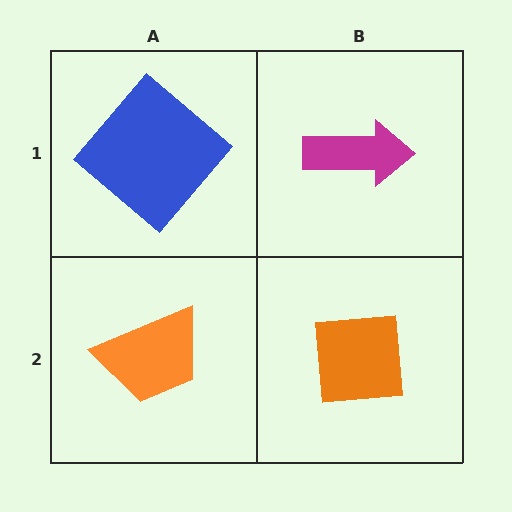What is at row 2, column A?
An orange trapezoid.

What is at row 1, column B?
A magenta arrow.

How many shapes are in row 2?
2 shapes.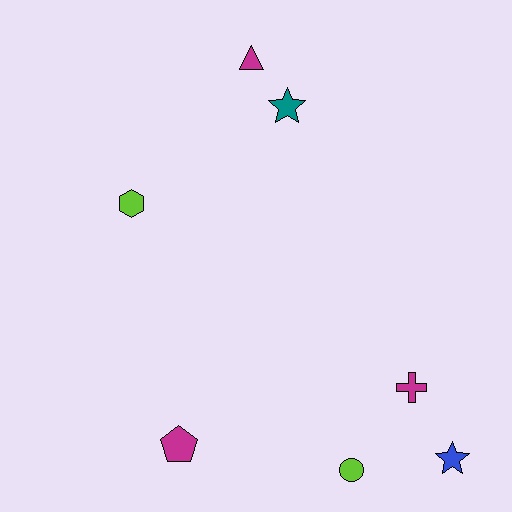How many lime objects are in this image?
There are 2 lime objects.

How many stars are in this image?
There are 2 stars.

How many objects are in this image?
There are 7 objects.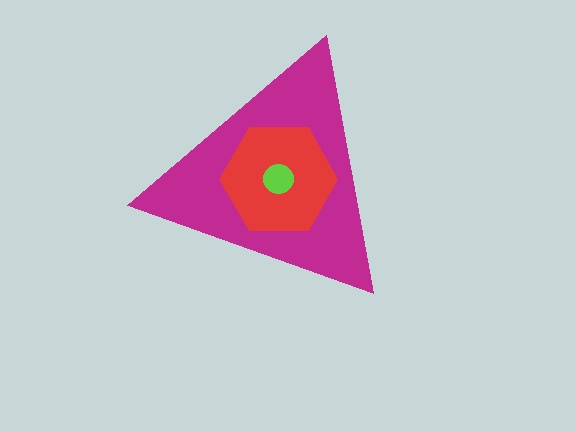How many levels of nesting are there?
3.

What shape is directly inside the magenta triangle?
The red hexagon.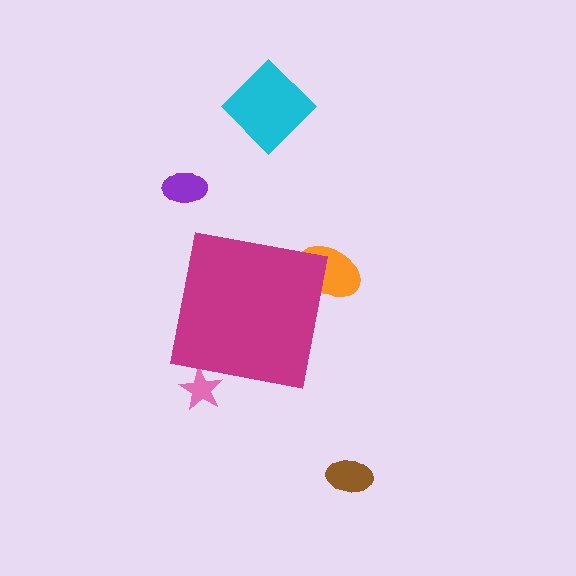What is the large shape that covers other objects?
A magenta square.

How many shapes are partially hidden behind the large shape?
2 shapes are partially hidden.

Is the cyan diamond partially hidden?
No, the cyan diamond is fully visible.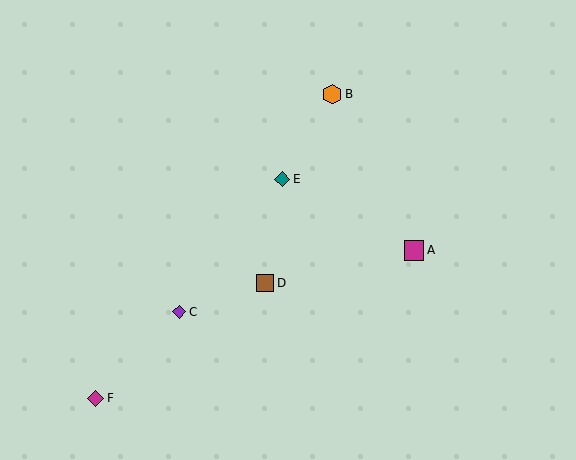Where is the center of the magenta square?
The center of the magenta square is at (414, 250).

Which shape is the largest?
The magenta square (labeled A) is the largest.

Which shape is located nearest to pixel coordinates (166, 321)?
The purple diamond (labeled C) at (179, 312) is nearest to that location.